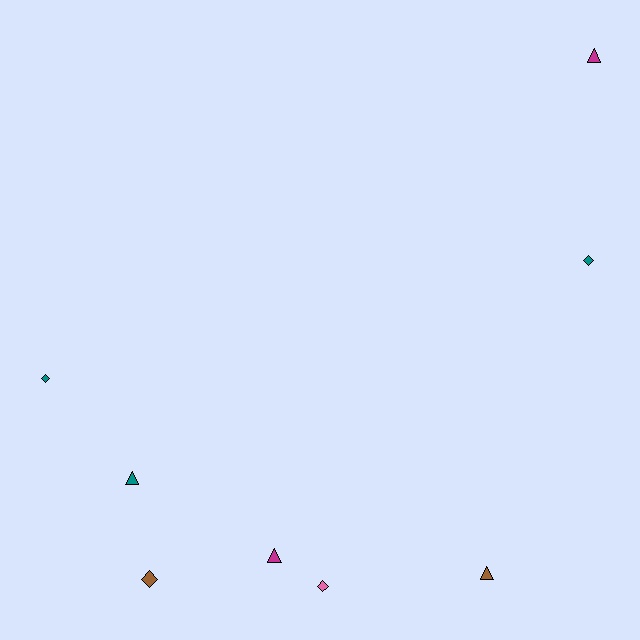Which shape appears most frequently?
Diamond, with 4 objects.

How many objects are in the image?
There are 8 objects.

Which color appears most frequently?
Teal, with 3 objects.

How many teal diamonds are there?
There are 2 teal diamonds.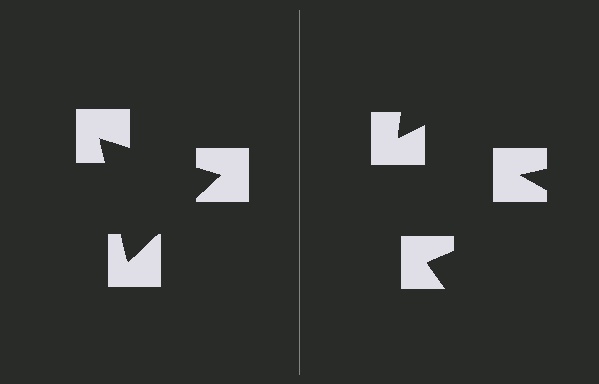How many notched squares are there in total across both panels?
6 — 3 on each side.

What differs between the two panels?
The notched squares are positioned identically on both sides; only the wedge orientations differ. On the left they align to a triangle; on the right they are misaligned.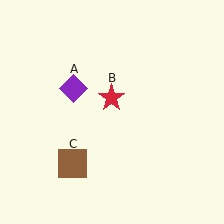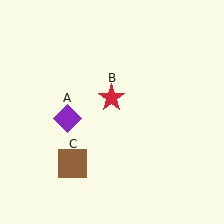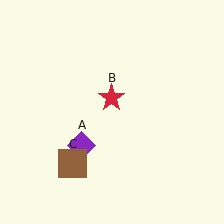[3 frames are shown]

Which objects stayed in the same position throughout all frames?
Red star (object B) and brown square (object C) remained stationary.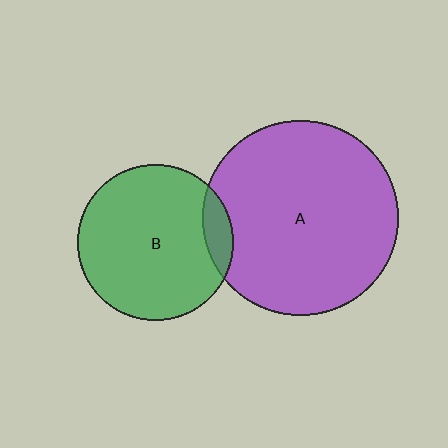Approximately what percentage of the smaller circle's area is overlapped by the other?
Approximately 10%.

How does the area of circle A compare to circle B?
Approximately 1.6 times.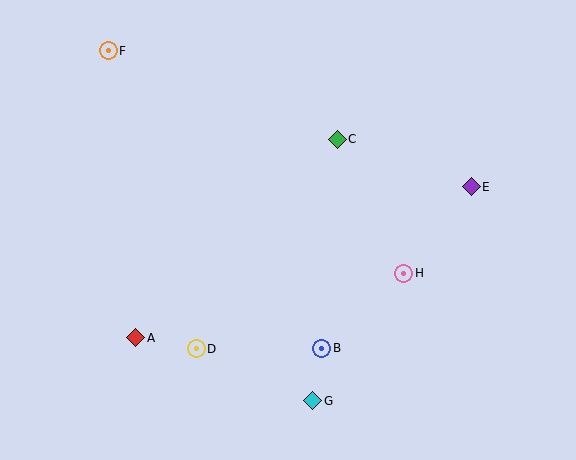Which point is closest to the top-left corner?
Point F is closest to the top-left corner.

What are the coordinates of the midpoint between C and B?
The midpoint between C and B is at (330, 244).